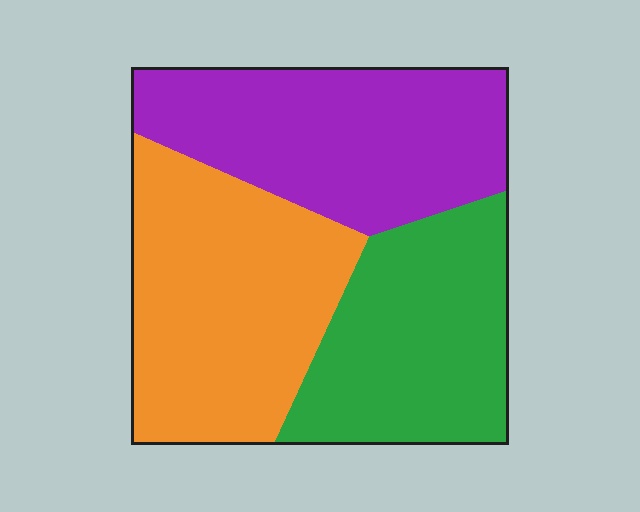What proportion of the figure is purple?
Purple takes up about one third (1/3) of the figure.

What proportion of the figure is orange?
Orange covers roughly 35% of the figure.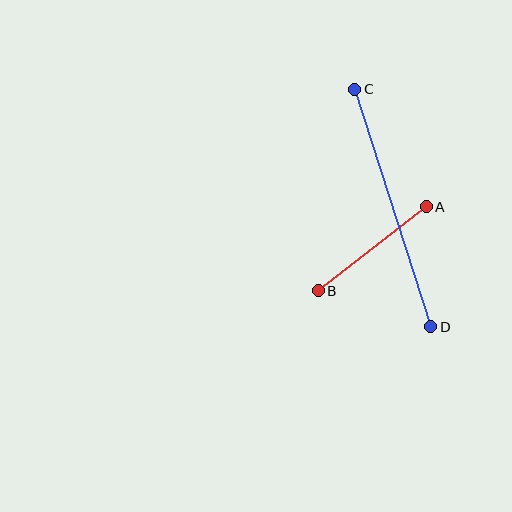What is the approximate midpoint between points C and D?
The midpoint is at approximately (393, 208) pixels.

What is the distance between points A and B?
The distance is approximately 137 pixels.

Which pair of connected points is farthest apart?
Points C and D are farthest apart.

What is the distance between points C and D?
The distance is approximately 249 pixels.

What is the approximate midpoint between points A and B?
The midpoint is at approximately (372, 249) pixels.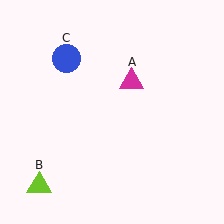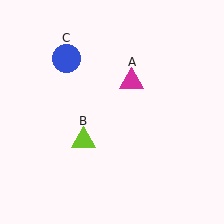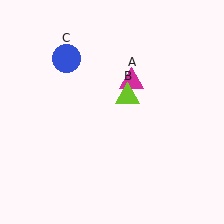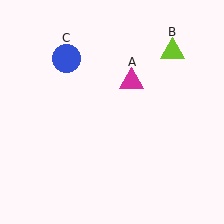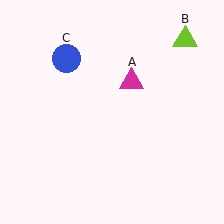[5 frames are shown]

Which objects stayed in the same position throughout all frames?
Magenta triangle (object A) and blue circle (object C) remained stationary.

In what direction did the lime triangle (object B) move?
The lime triangle (object B) moved up and to the right.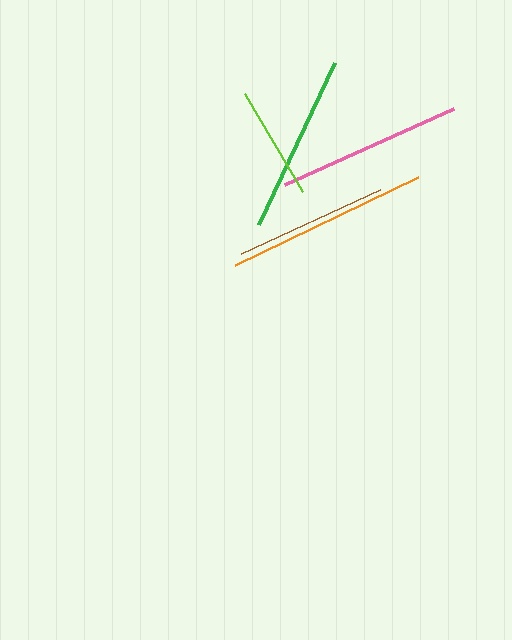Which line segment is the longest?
The orange line is the longest at approximately 202 pixels.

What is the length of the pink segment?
The pink segment is approximately 185 pixels long.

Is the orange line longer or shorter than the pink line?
The orange line is longer than the pink line.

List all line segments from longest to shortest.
From longest to shortest: orange, pink, green, brown, lime.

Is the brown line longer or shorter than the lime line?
The brown line is longer than the lime line.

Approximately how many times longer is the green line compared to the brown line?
The green line is approximately 1.2 times the length of the brown line.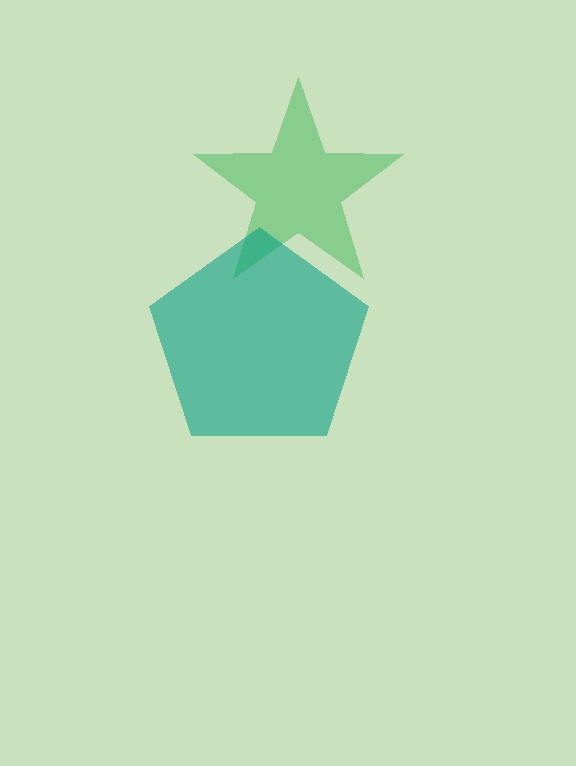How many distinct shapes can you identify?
There are 2 distinct shapes: a green star, a teal pentagon.